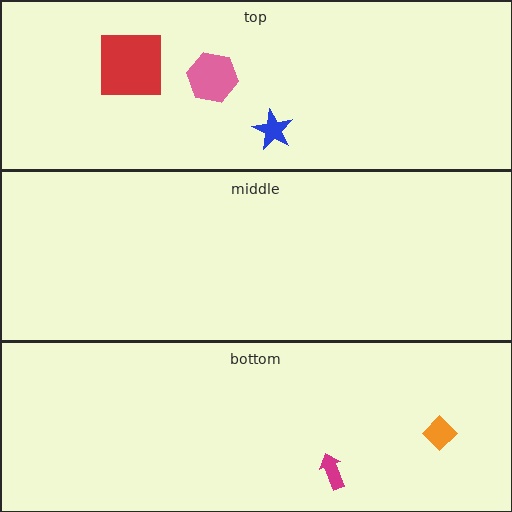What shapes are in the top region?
The red square, the pink hexagon, the blue star.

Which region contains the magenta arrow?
The bottom region.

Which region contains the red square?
The top region.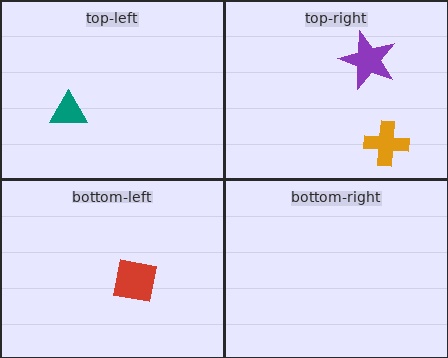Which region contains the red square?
The bottom-left region.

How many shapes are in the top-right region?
2.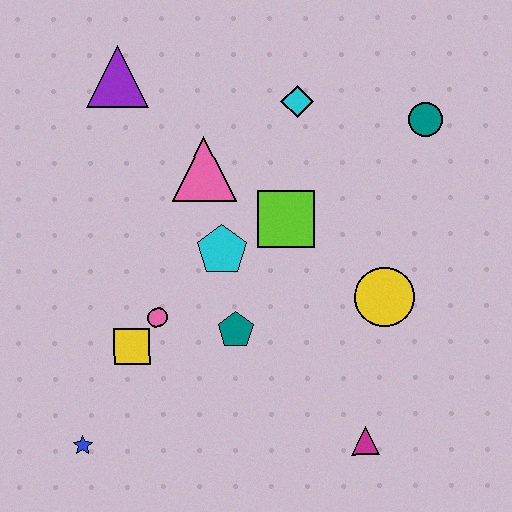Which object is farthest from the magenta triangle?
The purple triangle is farthest from the magenta triangle.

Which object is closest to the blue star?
The yellow square is closest to the blue star.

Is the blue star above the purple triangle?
No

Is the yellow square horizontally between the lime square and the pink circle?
No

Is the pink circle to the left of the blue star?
No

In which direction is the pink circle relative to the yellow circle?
The pink circle is to the left of the yellow circle.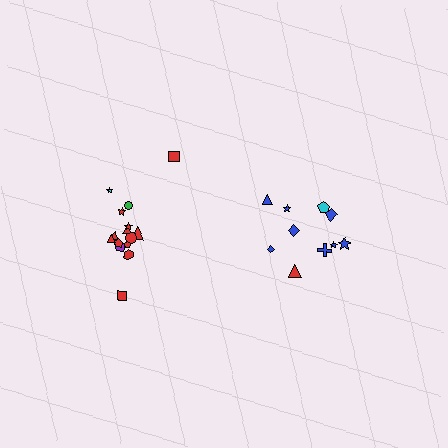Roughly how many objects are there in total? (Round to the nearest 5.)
Roughly 25 objects in total.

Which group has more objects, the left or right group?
The left group.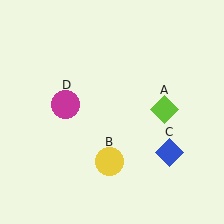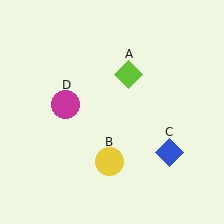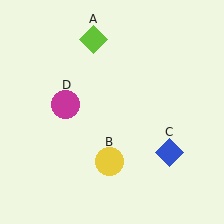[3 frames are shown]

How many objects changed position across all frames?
1 object changed position: lime diamond (object A).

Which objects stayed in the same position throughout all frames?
Yellow circle (object B) and blue diamond (object C) and magenta circle (object D) remained stationary.